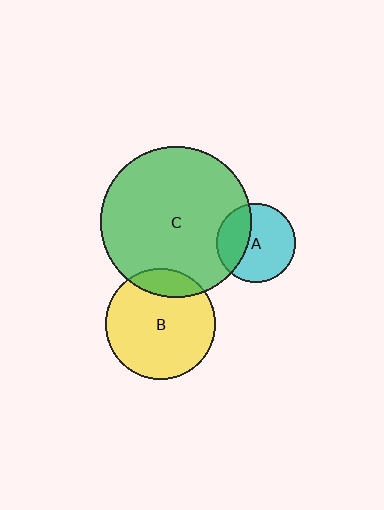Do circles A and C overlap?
Yes.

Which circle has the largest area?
Circle C (green).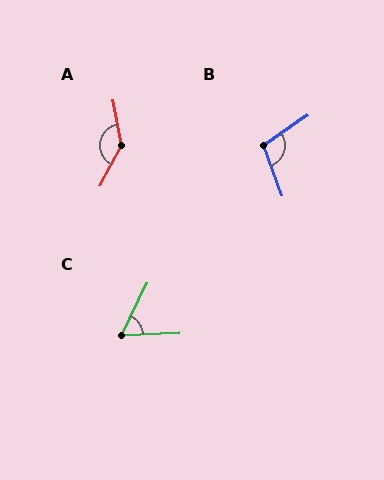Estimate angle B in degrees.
Approximately 104 degrees.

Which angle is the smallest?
C, at approximately 61 degrees.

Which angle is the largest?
A, at approximately 141 degrees.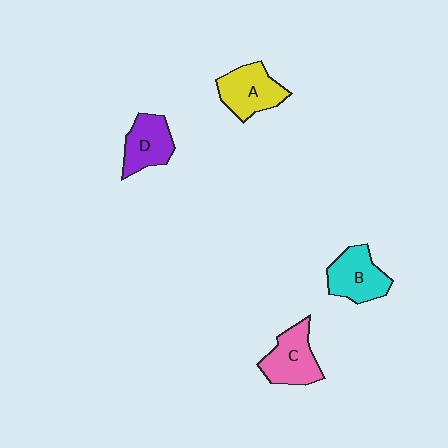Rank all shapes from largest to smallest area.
From largest to smallest: A (yellow), C (pink), B (cyan), D (purple).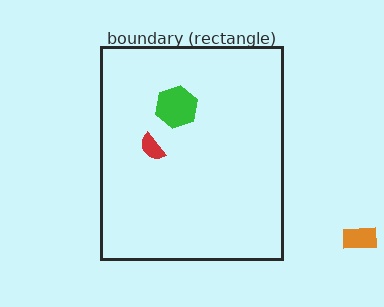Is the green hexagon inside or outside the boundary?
Inside.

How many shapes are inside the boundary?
2 inside, 1 outside.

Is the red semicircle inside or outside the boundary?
Inside.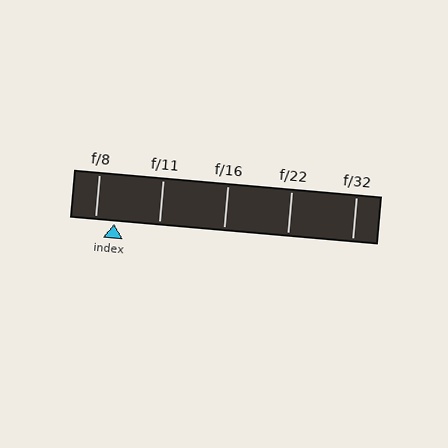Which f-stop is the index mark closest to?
The index mark is closest to f/8.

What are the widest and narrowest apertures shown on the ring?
The widest aperture shown is f/8 and the narrowest is f/32.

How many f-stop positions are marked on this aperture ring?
There are 5 f-stop positions marked.